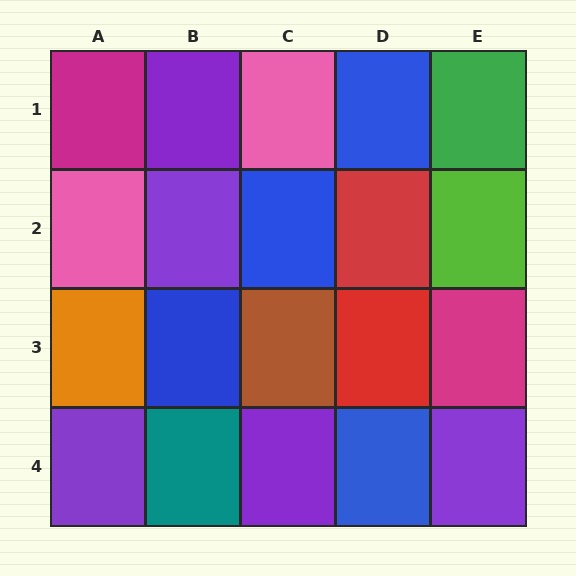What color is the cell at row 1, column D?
Blue.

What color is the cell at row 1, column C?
Pink.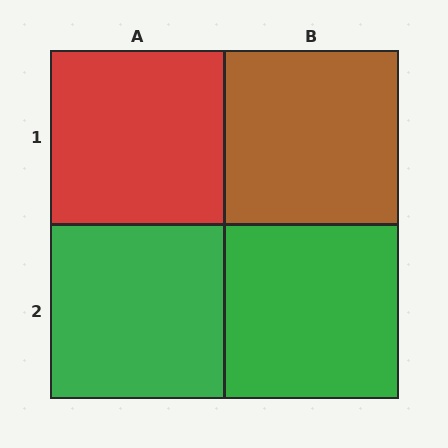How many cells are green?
2 cells are green.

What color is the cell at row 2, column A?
Green.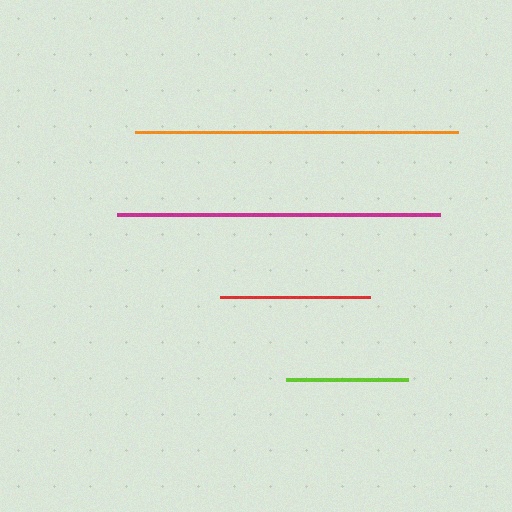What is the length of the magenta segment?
The magenta segment is approximately 323 pixels long.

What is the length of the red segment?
The red segment is approximately 150 pixels long.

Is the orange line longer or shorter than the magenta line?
The orange line is longer than the magenta line.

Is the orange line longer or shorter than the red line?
The orange line is longer than the red line.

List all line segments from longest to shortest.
From longest to shortest: orange, magenta, red, lime.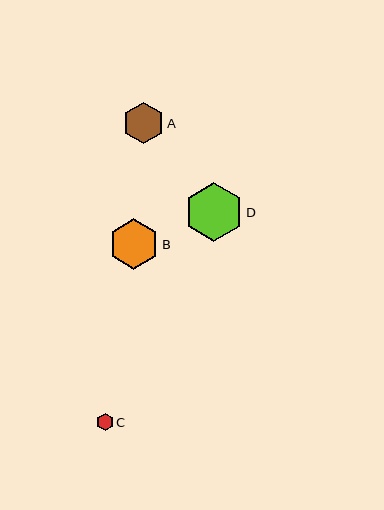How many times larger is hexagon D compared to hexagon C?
Hexagon D is approximately 3.5 times the size of hexagon C.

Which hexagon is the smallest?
Hexagon C is the smallest with a size of approximately 17 pixels.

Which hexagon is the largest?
Hexagon D is the largest with a size of approximately 59 pixels.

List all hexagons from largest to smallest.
From largest to smallest: D, B, A, C.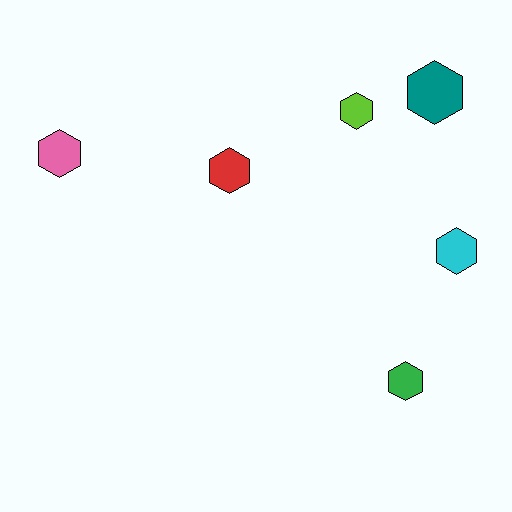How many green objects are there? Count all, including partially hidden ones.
There is 1 green object.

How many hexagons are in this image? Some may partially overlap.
There are 6 hexagons.